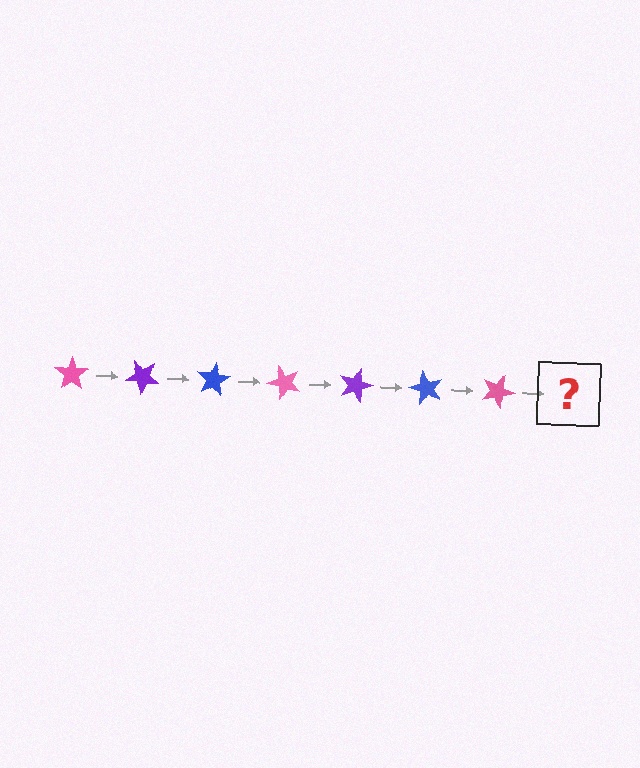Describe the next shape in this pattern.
It should be a purple star, rotated 280 degrees from the start.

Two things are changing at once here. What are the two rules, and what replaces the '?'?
The two rules are that it rotates 40 degrees each step and the color cycles through pink, purple, and blue. The '?' should be a purple star, rotated 280 degrees from the start.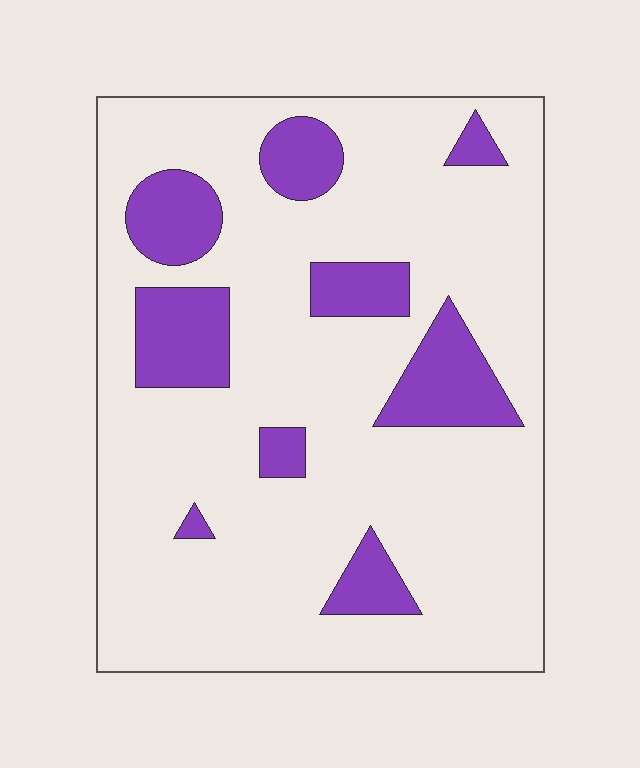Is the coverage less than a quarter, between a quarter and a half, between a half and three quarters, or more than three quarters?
Less than a quarter.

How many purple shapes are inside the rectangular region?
9.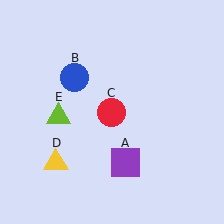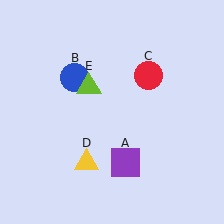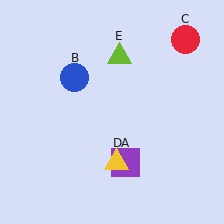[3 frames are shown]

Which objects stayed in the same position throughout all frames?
Purple square (object A) and blue circle (object B) remained stationary.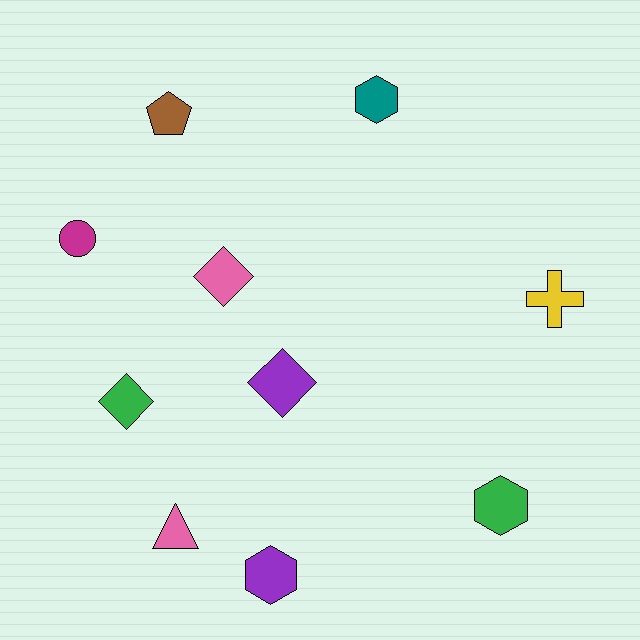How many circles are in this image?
There is 1 circle.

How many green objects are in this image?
There are 2 green objects.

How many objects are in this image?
There are 10 objects.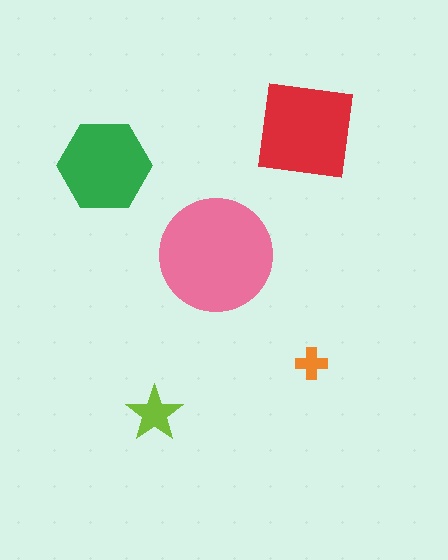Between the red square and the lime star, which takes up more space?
The red square.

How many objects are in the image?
There are 5 objects in the image.